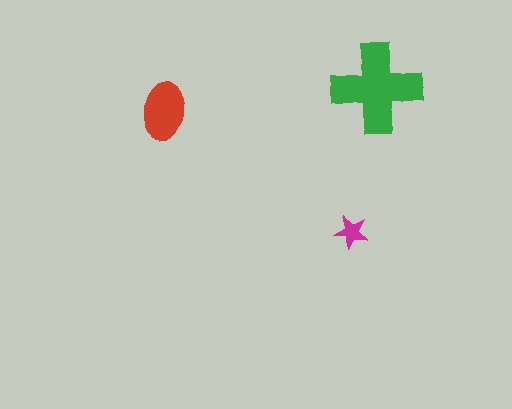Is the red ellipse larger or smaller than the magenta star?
Larger.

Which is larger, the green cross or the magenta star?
The green cross.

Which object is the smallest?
The magenta star.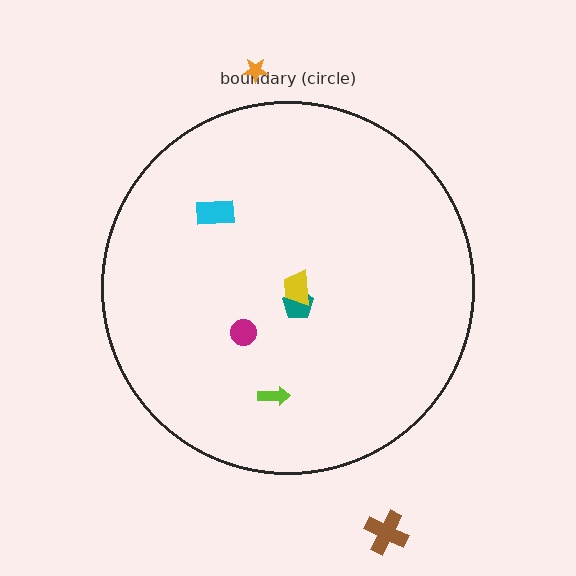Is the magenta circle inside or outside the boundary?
Inside.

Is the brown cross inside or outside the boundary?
Outside.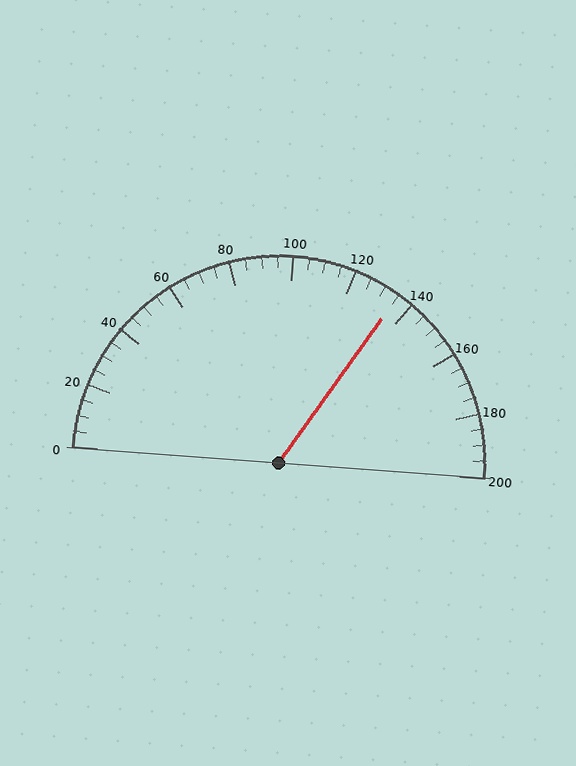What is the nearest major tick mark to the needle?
The nearest major tick mark is 140.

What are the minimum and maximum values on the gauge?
The gauge ranges from 0 to 200.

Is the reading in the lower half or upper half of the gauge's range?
The reading is in the upper half of the range (0 to 200).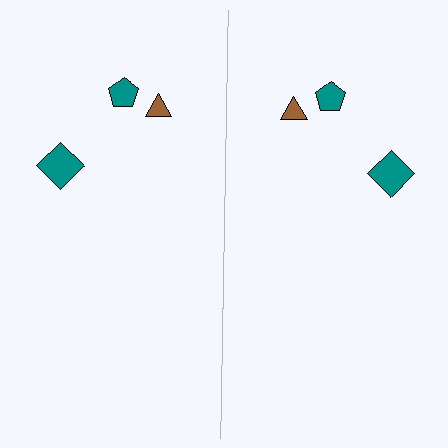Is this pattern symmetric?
Yes, this pattern has bilateral (reflection) symmetry.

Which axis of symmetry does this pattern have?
The pattern has a vertical axis of symmetry running through the center of the image.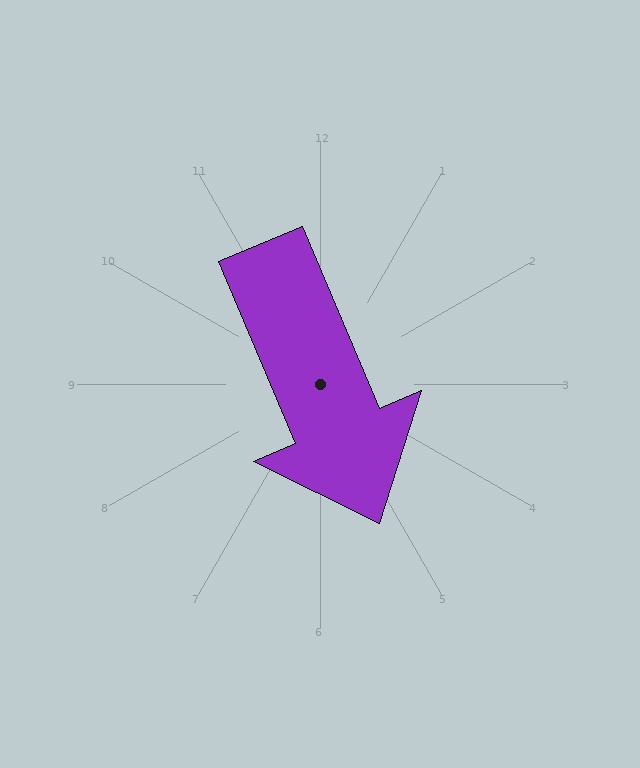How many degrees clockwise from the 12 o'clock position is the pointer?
Approximately 157 degrees.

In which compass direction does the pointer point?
Southeast.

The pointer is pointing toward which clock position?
Roughly 5 o'clock.